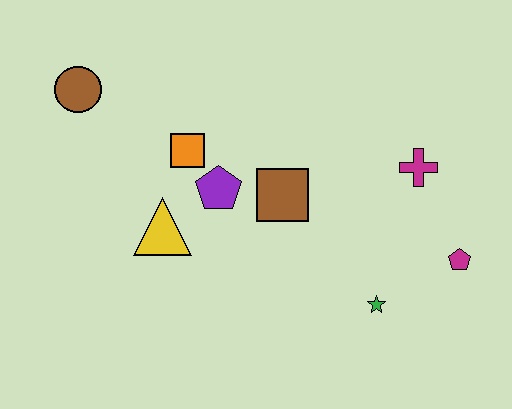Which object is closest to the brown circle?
The orange square is closest to the brown circle.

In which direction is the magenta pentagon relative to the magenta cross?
The magenta pentagon is below the magenta cross.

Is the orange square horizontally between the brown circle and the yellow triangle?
No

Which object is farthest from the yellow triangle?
The magenta pentagon is farthest from the yellow triangle.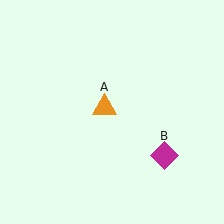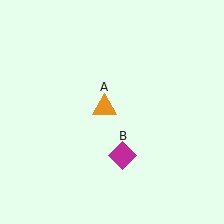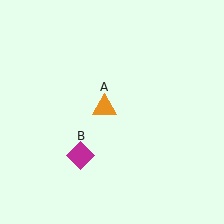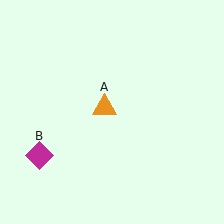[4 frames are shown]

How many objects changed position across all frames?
1 object changed position: magenta diamond (object B).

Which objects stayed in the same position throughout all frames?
Orange triangle (object A) remained stationary.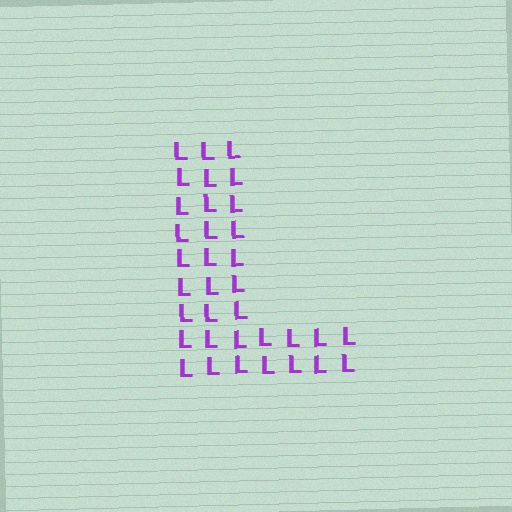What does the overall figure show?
The overall figure shows the letter L.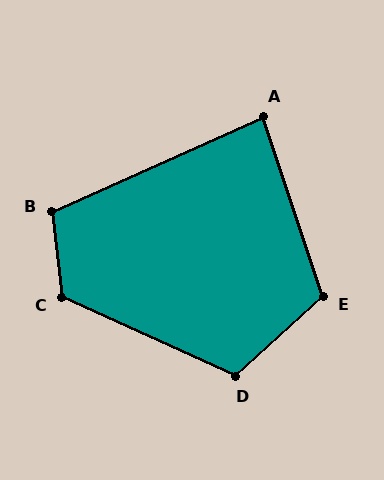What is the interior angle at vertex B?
Approximately 108 degrees (obtuse).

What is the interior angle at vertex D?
Approximately 113 degrees (obtuse).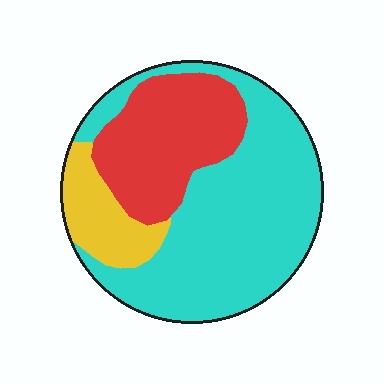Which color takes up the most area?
Cyan, at roughly 60%.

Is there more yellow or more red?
Red.